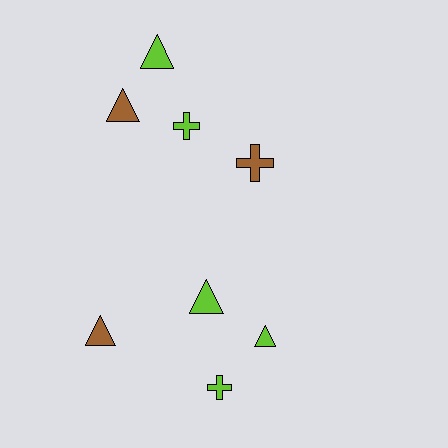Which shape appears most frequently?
Triangle, with 5 objects.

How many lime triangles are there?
There are 3 lime triangles.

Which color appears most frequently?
Lime, with 5 objects.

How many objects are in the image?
There are 8 objects.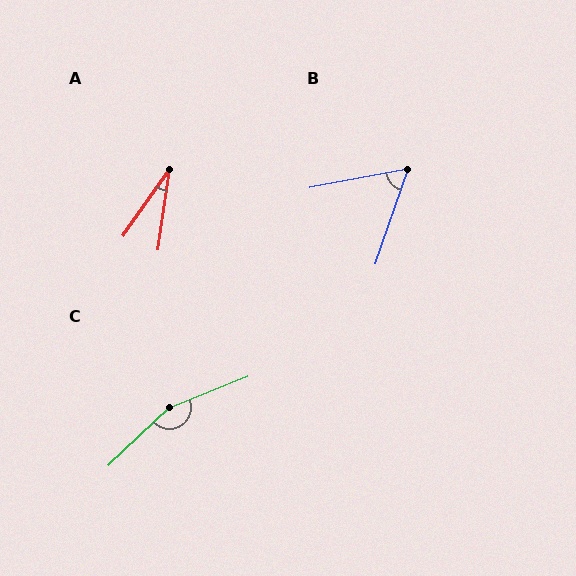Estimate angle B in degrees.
Approximately 60 degrees.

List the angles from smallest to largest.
A (27°), B (60°), C (158°).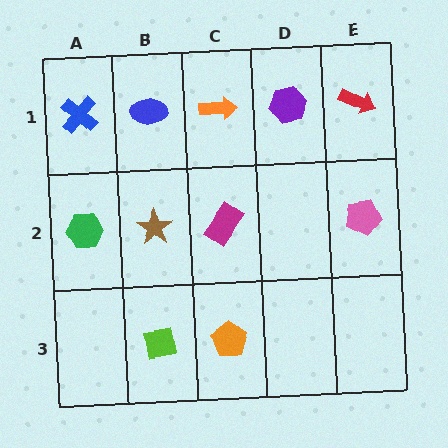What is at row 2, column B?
A brown star.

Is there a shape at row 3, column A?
No, that cell is empty.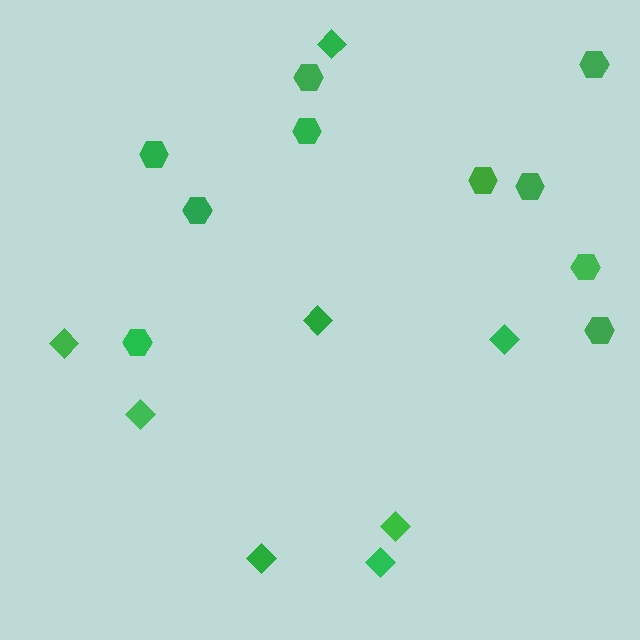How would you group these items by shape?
There are 2 groups: one group of diamonds (8) and one group of hexagons (10).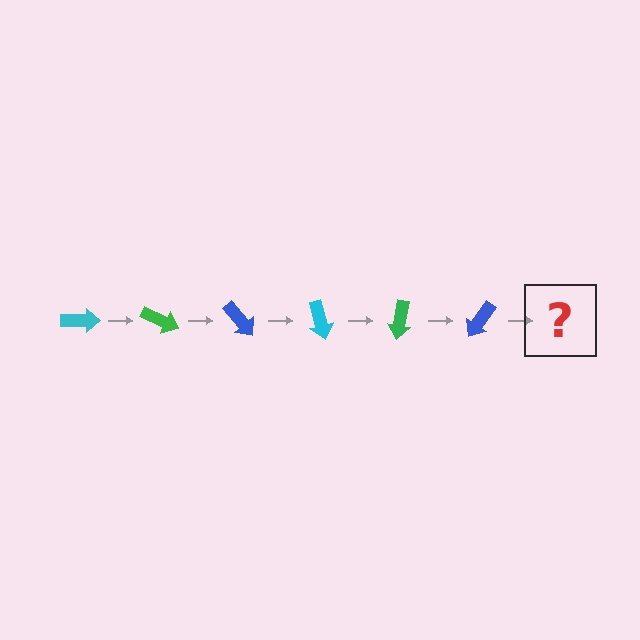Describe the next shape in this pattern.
It should be a cyan arrow, rotated 150 degrees from the start.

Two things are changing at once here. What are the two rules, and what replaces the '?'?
The two rules are that it rotates 25 degrees each step and the color cycles through cyan, green, and blue. The '?' should be a cyan arrow, rotated 150 degrees from the start.